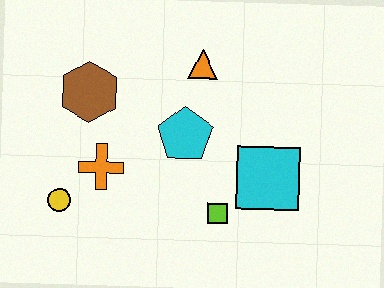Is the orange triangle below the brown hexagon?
No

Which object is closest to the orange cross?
The yellow circle is closest to the orange cross.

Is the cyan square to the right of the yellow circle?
Yes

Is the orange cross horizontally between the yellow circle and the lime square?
Yes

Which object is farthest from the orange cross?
The cyan square is farthest from the orange cross.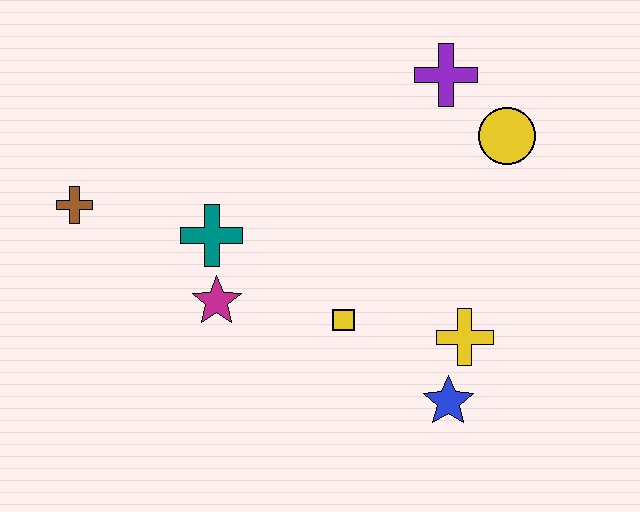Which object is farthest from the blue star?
The brown cross is farthest from the blue star.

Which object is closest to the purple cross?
The yellow circle is closest to the purple cross.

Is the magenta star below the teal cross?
Yes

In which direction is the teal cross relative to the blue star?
The teal cross is to the left of the blue star.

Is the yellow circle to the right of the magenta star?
Yes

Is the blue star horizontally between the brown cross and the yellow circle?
Yes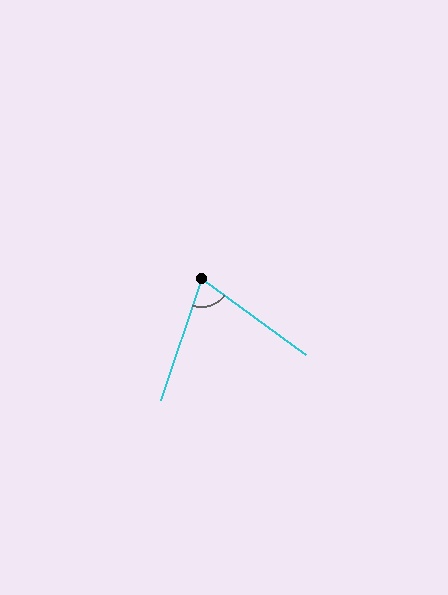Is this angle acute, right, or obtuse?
It is acute.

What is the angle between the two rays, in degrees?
Approximately 73 degrees.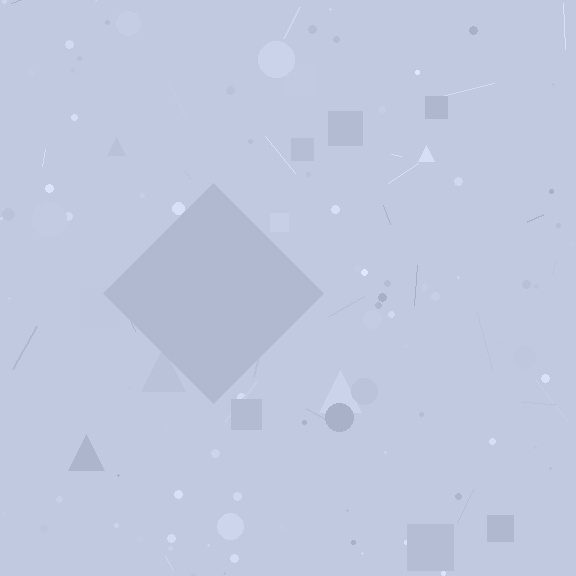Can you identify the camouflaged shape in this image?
The camouflaged shape is a diamond.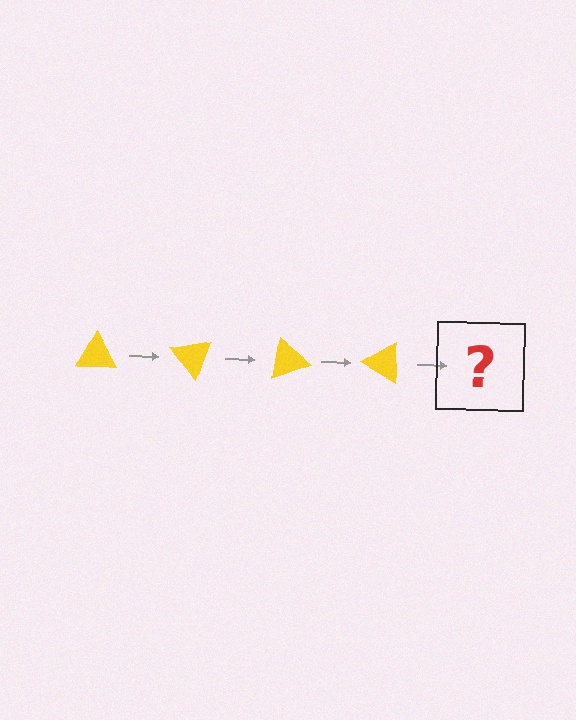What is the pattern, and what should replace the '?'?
The pattern is that the triangle rotates 50 degrees each step. The '?' should be a yellow triangle rotated 200 degrees.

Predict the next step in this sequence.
The next step is a yellow triangle rotated 200 degrees.